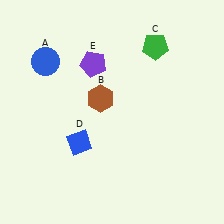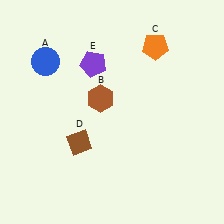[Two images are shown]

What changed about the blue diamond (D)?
In Image 1, D is blue. In Image 2, it changed to brown.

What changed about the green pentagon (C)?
In Image 1, C is green. In Image 2, it changed to orange.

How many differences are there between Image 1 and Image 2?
There are 2 differences between the two images.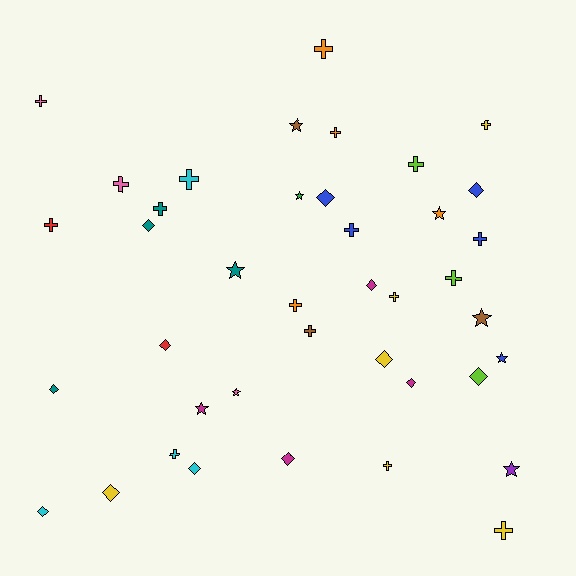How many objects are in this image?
There are 40 objects.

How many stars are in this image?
There are 9 stars.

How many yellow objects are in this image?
There are 6 yellow objects.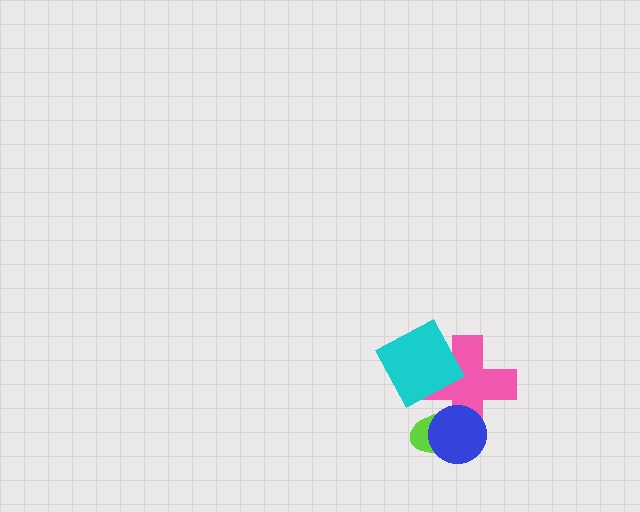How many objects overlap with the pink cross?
3 objects overlap with the pink cross.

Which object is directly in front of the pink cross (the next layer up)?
The cyan diamond is directly in front of the pink cross.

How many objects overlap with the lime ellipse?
2 objects overlap with the lime ellipse.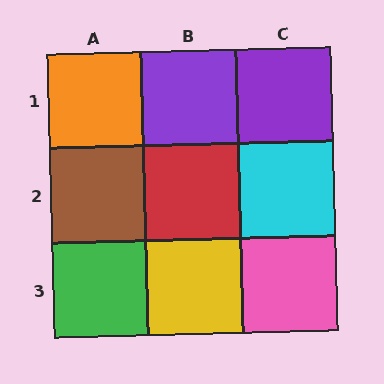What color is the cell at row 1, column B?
Purple.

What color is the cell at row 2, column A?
Brown.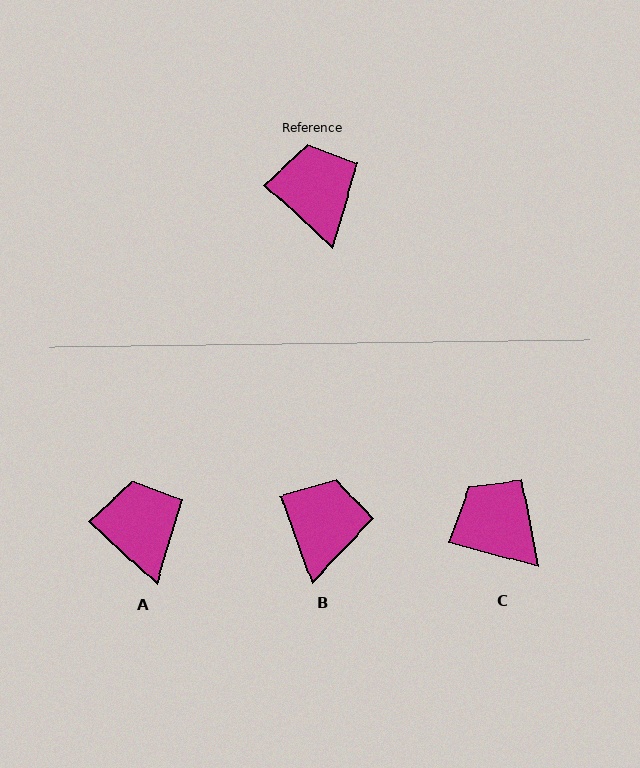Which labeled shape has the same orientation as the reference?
A.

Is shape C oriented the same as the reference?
No, it is off by about 27 degrees.